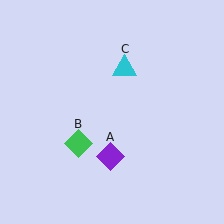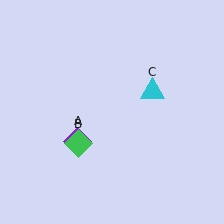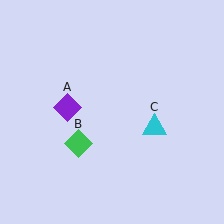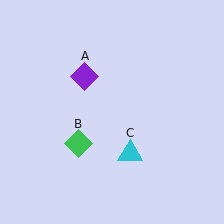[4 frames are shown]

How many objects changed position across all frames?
2 objects changed position: purple diamond (object A), cyan triangle (object C).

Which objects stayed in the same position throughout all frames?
Green diamond (object B) remained stationary.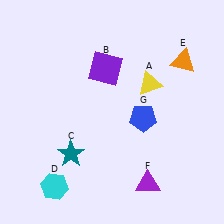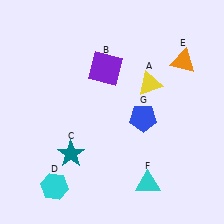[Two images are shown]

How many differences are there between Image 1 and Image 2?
There is 1 difference between the two images.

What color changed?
The triangle (F) changed from purple in Image 1 to cyan in Image 2.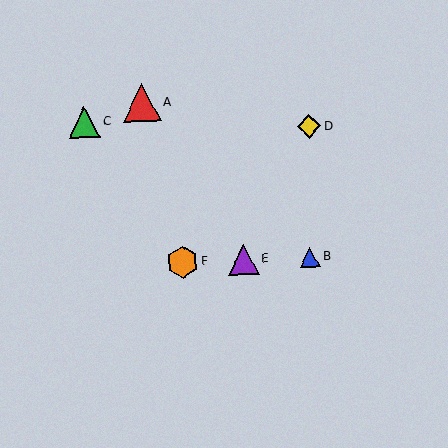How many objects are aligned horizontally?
3 objects (B, E, F) are aligned horizontally.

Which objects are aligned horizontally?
Objects B, E, F are aligned horizontally.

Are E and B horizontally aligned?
Yes, both are at y≈260.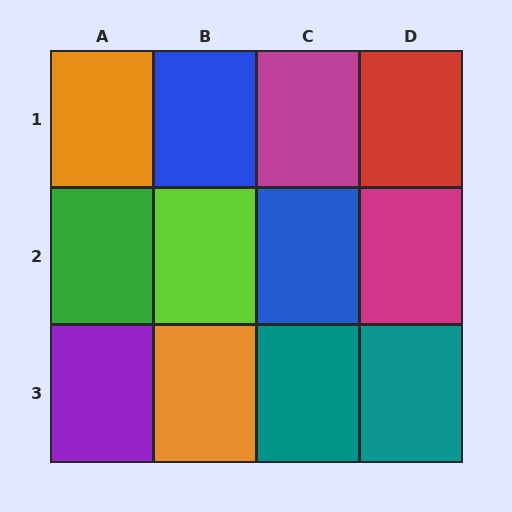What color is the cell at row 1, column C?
Magenta.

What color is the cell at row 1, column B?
Blue.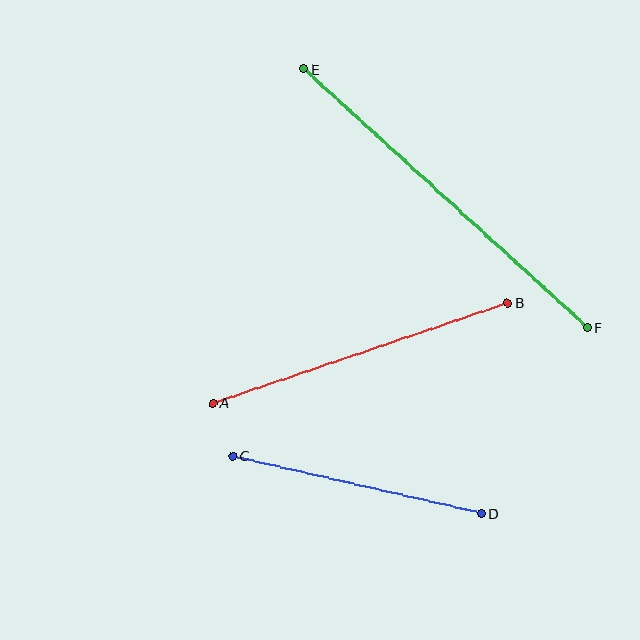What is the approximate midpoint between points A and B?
The midpoint is at approximately (360, 353) pixels.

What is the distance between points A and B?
The distance is approximately 311 pixels.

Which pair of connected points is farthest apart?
Points E and F are farthest apart.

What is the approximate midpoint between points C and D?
The midpoint is at approximately (357, 485) pixels.